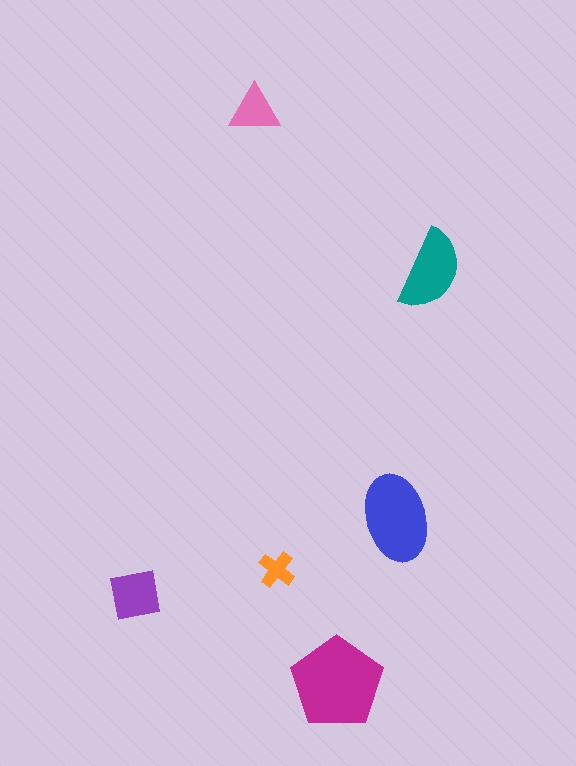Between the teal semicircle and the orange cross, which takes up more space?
The teal semicircle.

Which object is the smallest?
The orange cross.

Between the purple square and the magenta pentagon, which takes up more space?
The magenta pentagon.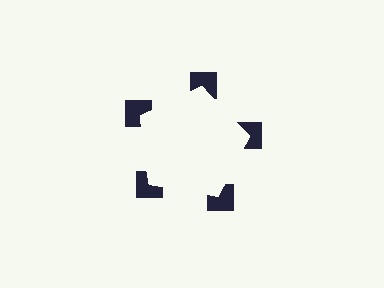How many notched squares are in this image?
There are 5 — one at each vertex of the illusory pentagon.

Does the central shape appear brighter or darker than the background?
It typically appears slightly brighter than the background, even though no actual brightness change is drawn.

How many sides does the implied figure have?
5 sides.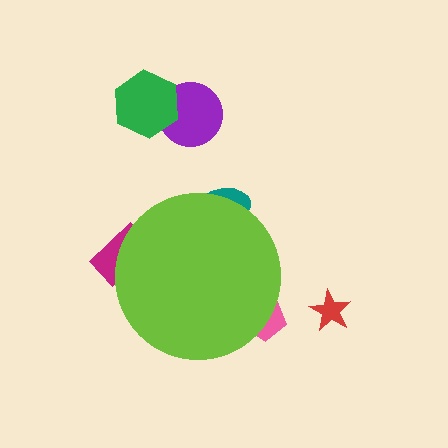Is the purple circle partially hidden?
No, the purple circle is fully visible.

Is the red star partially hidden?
No, the red star is fully visible.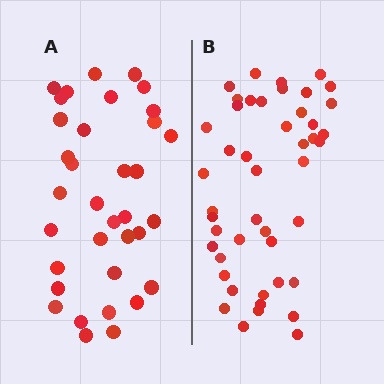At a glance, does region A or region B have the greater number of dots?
Region B (the right region) has more dots.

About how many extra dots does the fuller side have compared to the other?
Region B has roughly 12 or so more dots than region A.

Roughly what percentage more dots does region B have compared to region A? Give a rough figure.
About 30% more.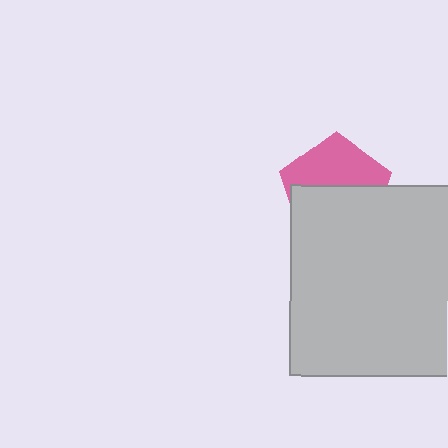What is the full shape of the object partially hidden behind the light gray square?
The partially hidden object is a pink pentagon.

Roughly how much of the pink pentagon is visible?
A small part of it is visible (roughly 44%).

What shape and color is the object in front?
The object in front is a light gray square.